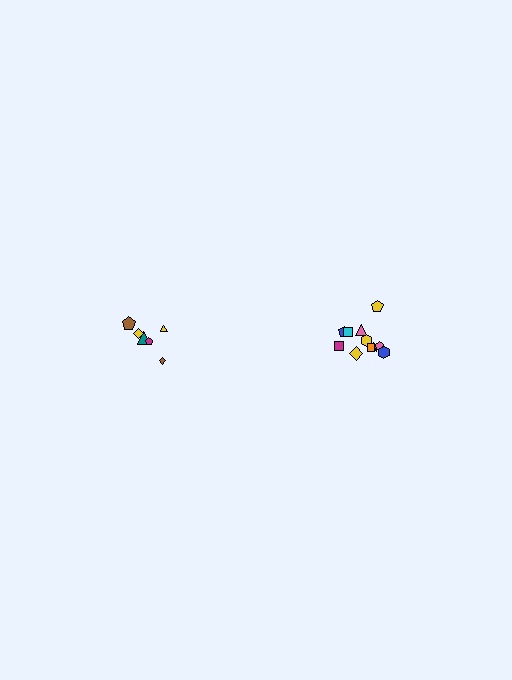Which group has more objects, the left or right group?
The right group.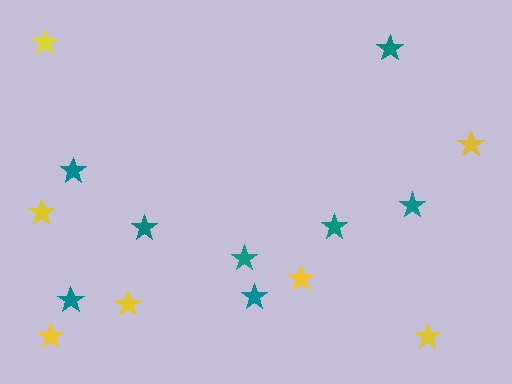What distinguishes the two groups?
There are 2 groups: one group of teal stars (8) and one group of yellow stars (7).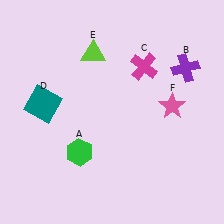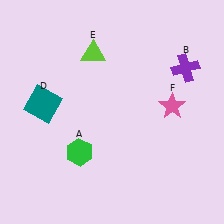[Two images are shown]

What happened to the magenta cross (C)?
The magenta cross (C) was removed in Image 2. It was in the top-right area of Image 1.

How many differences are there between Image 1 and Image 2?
There is 1 difference between the two images.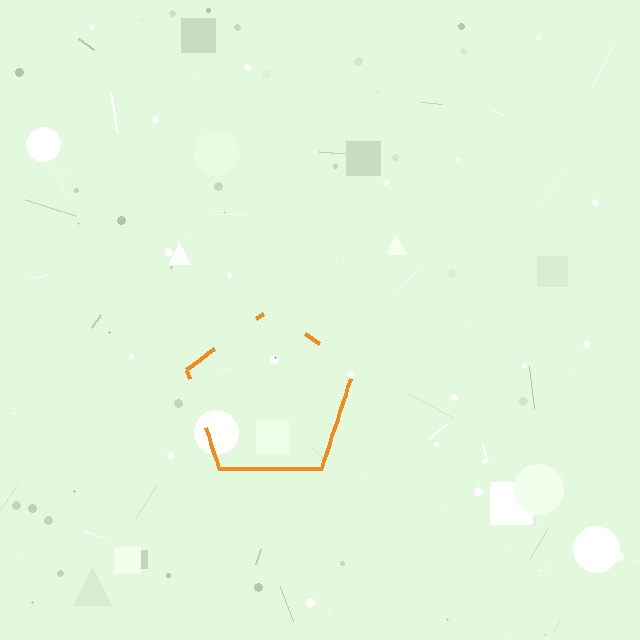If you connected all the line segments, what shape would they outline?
They would outline a pentagon.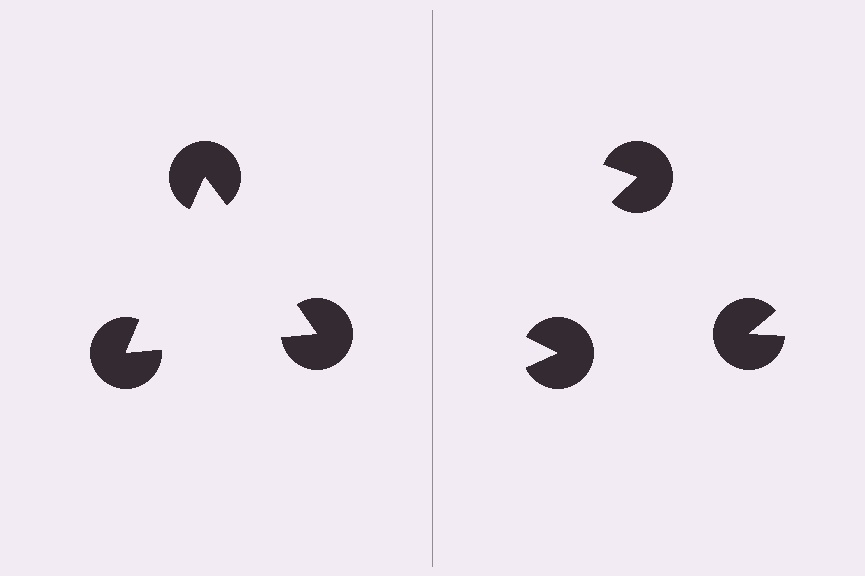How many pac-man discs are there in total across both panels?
6 — 3 on each side.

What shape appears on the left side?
An illusory triangle.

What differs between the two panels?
The pac-man discs are positioned identically on both sides; only the wedge orientations differ. On the left they align to a triangle; on the right they are misaligned.